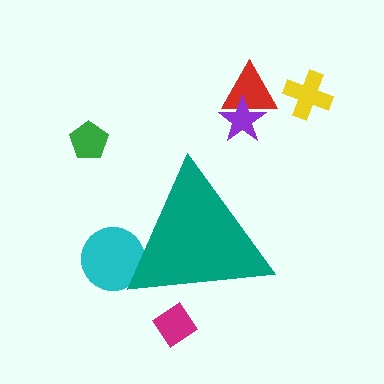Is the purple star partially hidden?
No, the purple star is fully visible.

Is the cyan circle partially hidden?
Yes, the cyan circle is partially hidden behind the teal triangle.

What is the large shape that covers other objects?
A teal triangle.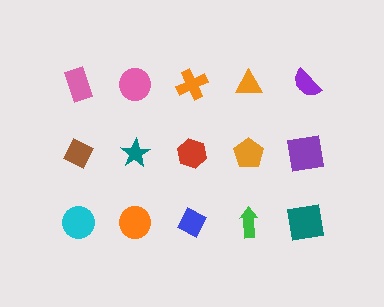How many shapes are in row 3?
5 shapes.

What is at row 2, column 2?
A teal star.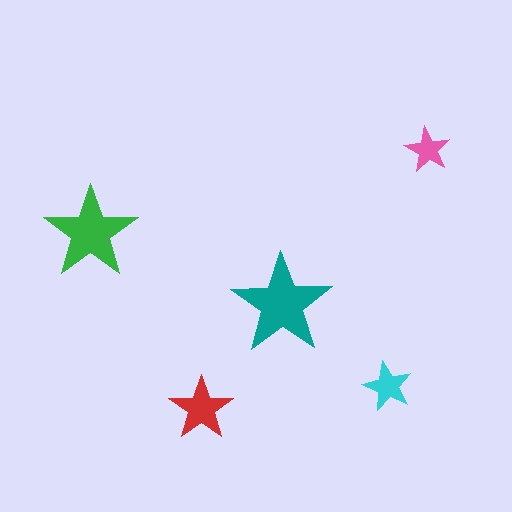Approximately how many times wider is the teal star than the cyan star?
About 2 times wider.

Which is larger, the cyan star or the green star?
The green one.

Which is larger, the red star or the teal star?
The teal one.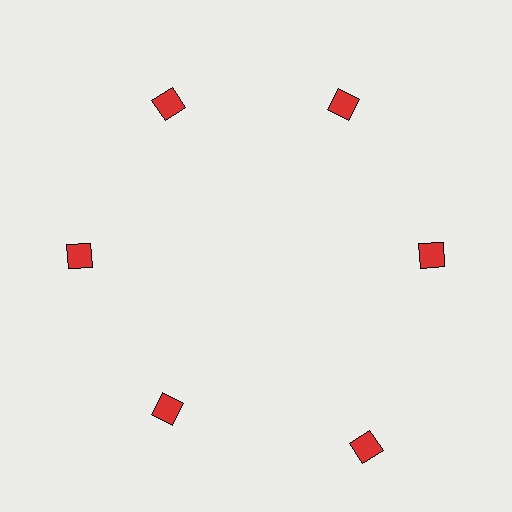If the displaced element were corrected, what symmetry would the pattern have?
It would have 6-fold rotational symmetry — the pattern would map onto itself every 60 degrees.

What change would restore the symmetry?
The symmetry would be restored by moving it inward, back onto the ring so that all 6 diamonds sit at equal angles and equal distance from the center.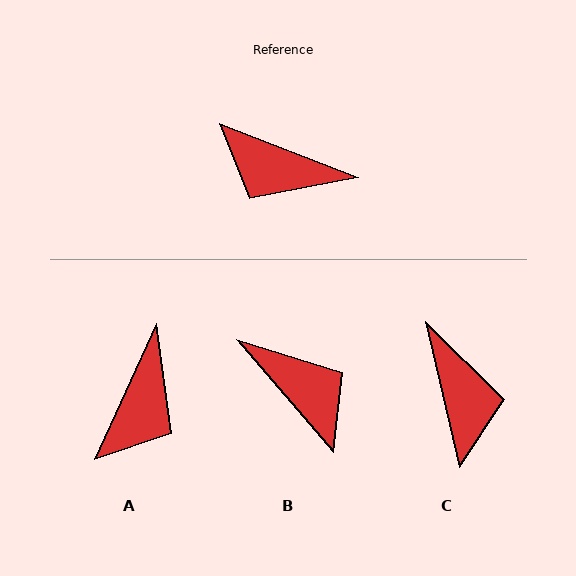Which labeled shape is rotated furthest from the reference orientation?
B, about 152 degrees away.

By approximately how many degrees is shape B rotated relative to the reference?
Approximately 152 degrees counter-clockwise.